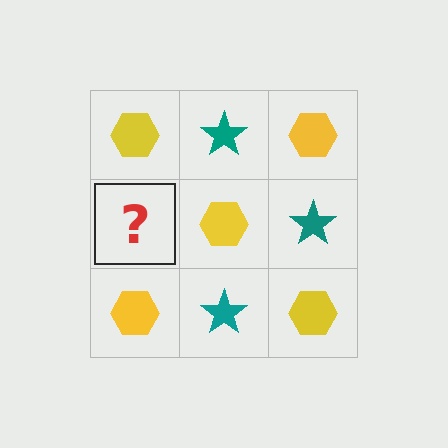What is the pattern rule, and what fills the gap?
The rule is that it alternates yellow hexagon and teal star in a checkerboard pattern. The gap should be filled with a teal star.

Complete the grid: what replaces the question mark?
The question mark should be replaced with a teal star.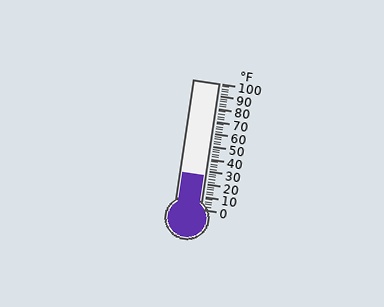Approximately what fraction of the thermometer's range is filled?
The thermometer is filled to approximately 25% of its range.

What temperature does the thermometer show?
The thermometer shows approximately 26°F.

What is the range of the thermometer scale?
The thermometer scale ranges from 0°F to 100°F.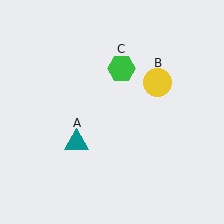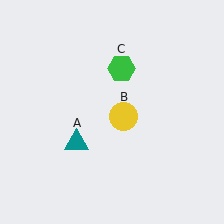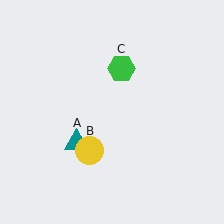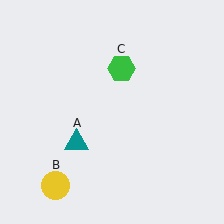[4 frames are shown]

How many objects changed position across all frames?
1 object changed position: yellow circle (object B).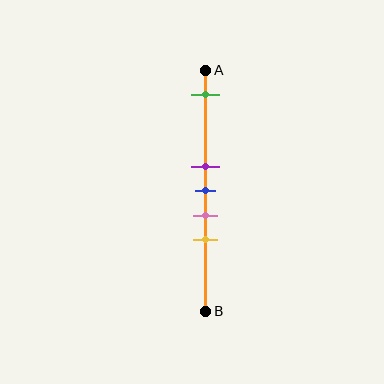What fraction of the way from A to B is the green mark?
The green mark is approximately 10% (0.1) of the way from A to B.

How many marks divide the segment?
There are 5 marks dividing the segment.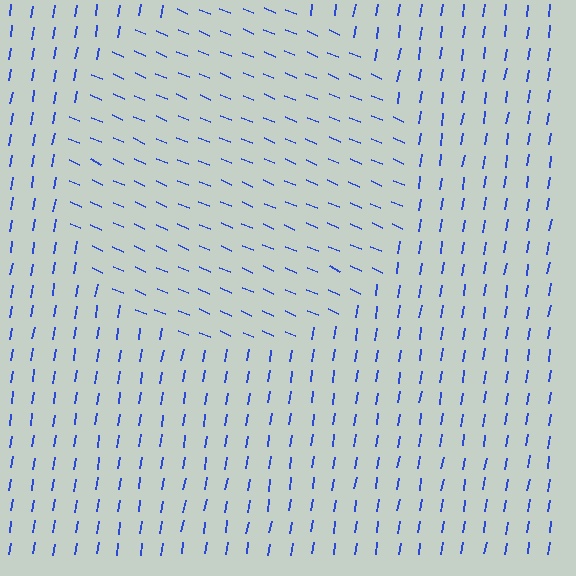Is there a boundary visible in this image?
Yes, there is a texture boundary formed by a change in line orientation.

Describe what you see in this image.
The image is filled with small blue line segments. A circle region in the image has lines oriented differently from the surrounding lines, creating a visible texture boundary.